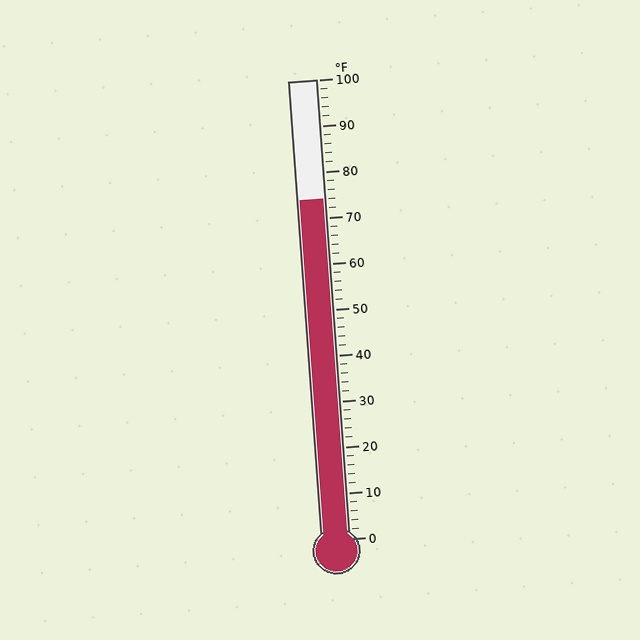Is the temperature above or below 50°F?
The temperature is above 50°F.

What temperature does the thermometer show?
The thermometer shows approximately 74°F.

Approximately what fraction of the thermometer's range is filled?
The thermometer is filled to approximately 75% of its range.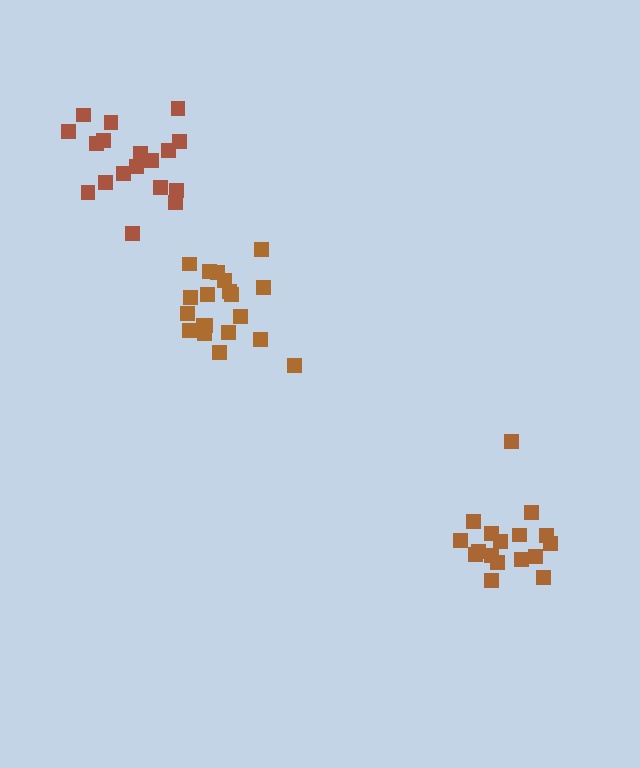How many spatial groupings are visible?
There are 3 spatial groupings.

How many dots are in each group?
Group 1: 18 dots, Group 2: 17 dots, Group 3: 20 dots (55 total).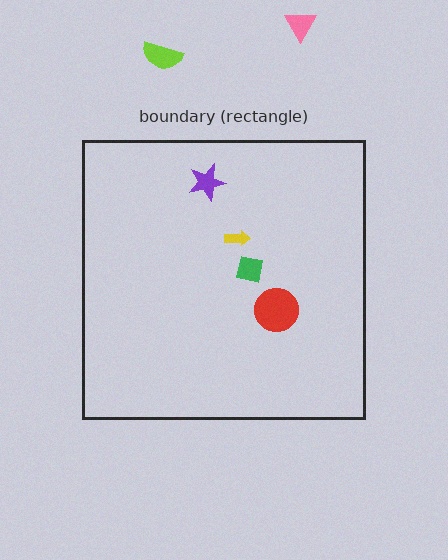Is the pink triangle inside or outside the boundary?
Outside.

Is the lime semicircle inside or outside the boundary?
Outside.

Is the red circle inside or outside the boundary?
Inside.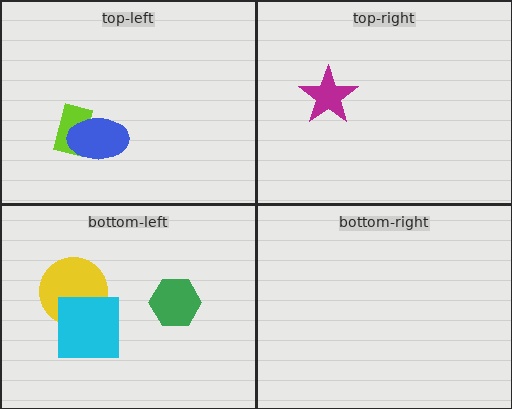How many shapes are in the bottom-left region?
3.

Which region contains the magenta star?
The top-right region.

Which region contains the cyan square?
The bottom-left region.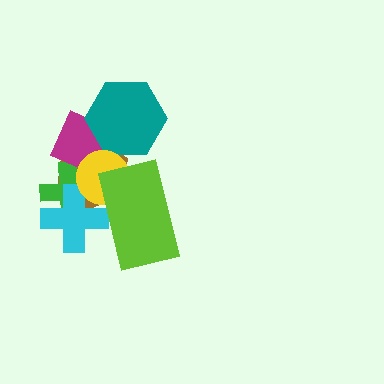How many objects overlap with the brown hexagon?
6 objects overlap with the brown hexagon.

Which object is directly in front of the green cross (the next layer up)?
The magenta diamond is directly in front of the green cross.